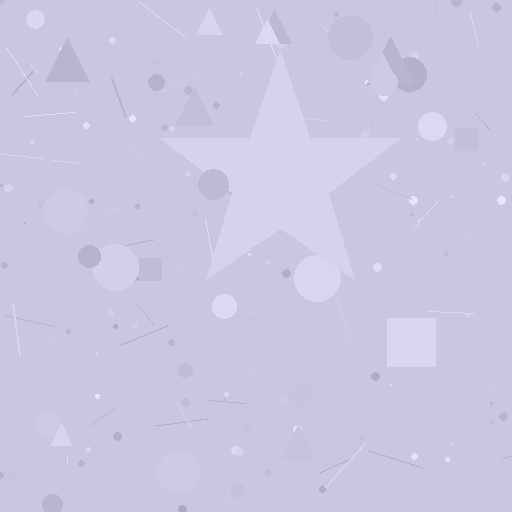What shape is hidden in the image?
A star is hidden in the image.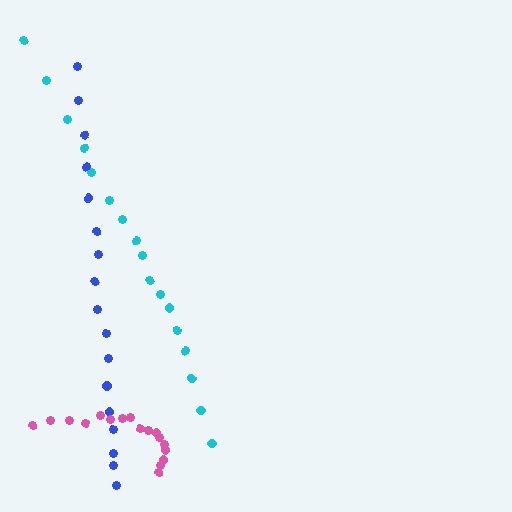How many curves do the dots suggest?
There are 3 distinct paths.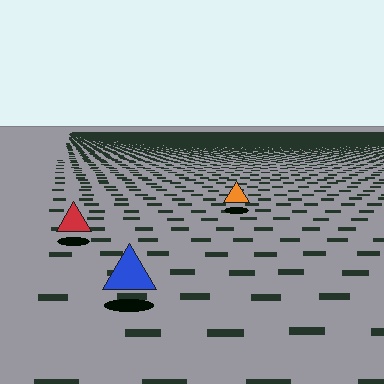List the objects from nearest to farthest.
From nearest to farthest: the blue triangle, the red triangle, the orange triangle.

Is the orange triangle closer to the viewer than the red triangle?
No. The red triangle is closer — you can tell from the texture gradient: the ground texture is coarser near it.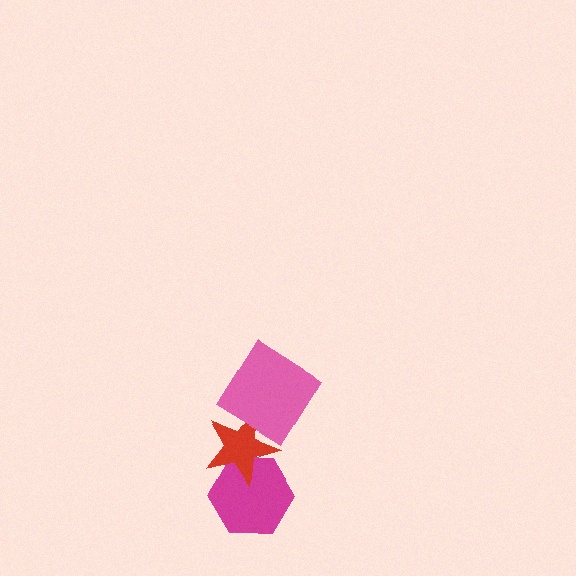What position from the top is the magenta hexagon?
The magenta hexagon is 3rd from the top.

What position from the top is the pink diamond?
The pink diamond is 1st from the top.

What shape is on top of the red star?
The pink diamond is on top of the red star.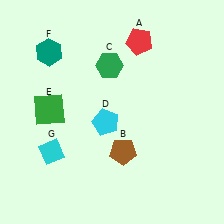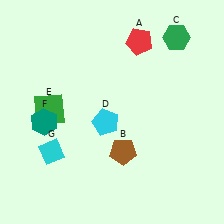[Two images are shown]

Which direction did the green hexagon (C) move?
The green hexagon (C) moved right.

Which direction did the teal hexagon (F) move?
The teal hexagon (F) moved down.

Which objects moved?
The objects that moved are: the green hexagon (C), the teal hexagon (F).